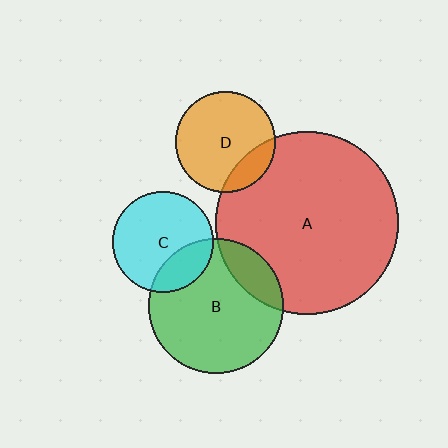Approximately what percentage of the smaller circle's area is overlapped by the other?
Approximately 15%.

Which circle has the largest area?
Circle A (red).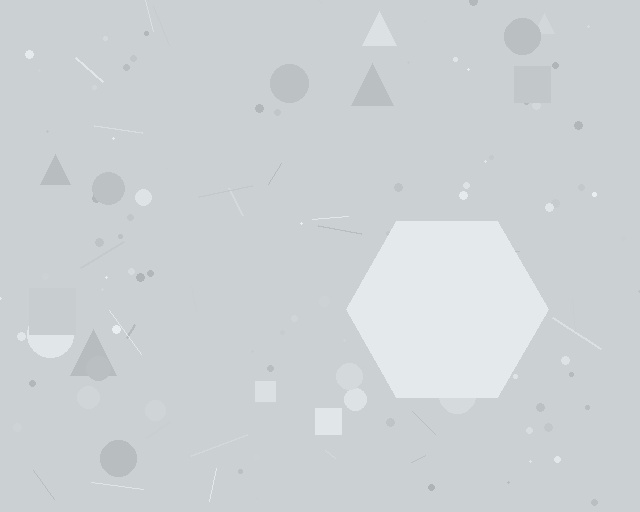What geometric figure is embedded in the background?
A hexagon is embedded in the background.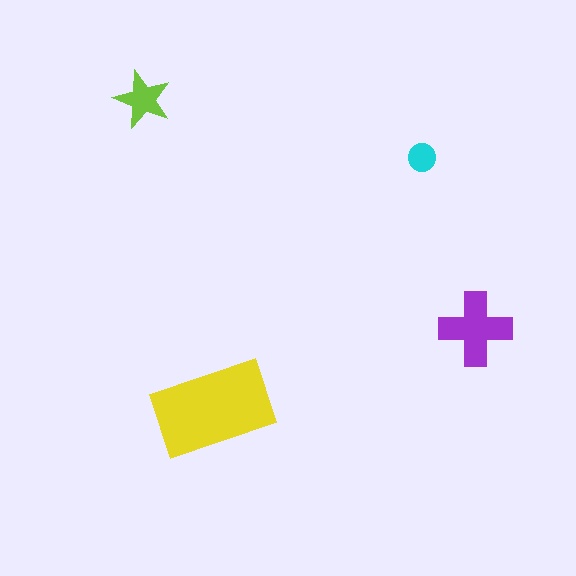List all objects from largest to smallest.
The yellow rectangle, the purple cross, the lime star, the cyan circle.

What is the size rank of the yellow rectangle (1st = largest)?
1st.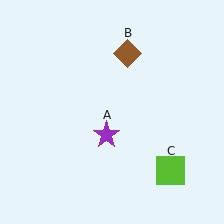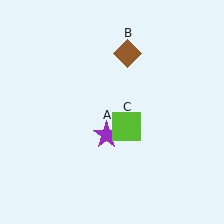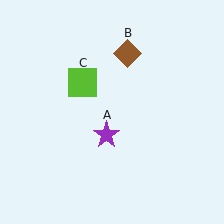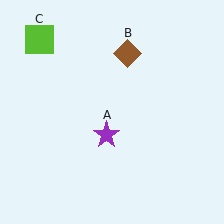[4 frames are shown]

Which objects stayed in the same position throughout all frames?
Purple star (object A) and brown diamond (object B) remained stationary.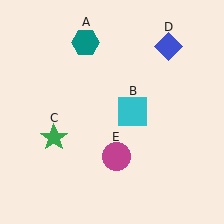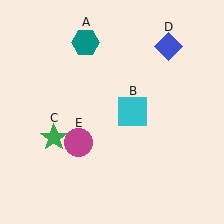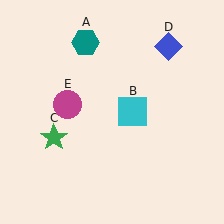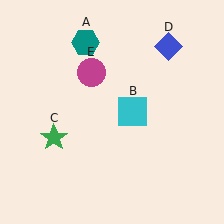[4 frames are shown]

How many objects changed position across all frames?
1 object changed position: magenta circle (object E).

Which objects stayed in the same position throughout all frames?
Teal hexagon (object A) and cyan square (object B) and green star (object C) and blue diamond (object D) remained stationary.